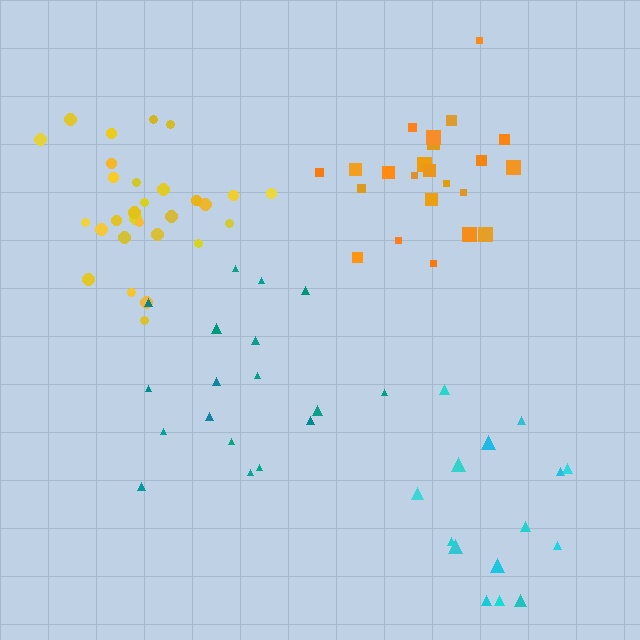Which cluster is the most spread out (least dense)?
Cyan.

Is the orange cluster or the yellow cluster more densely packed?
Yellow.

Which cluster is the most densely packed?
Yellow.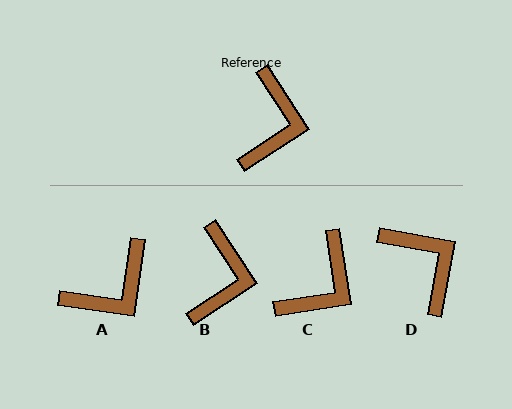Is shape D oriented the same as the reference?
No, it is off by about 47 degrees.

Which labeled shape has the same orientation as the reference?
B.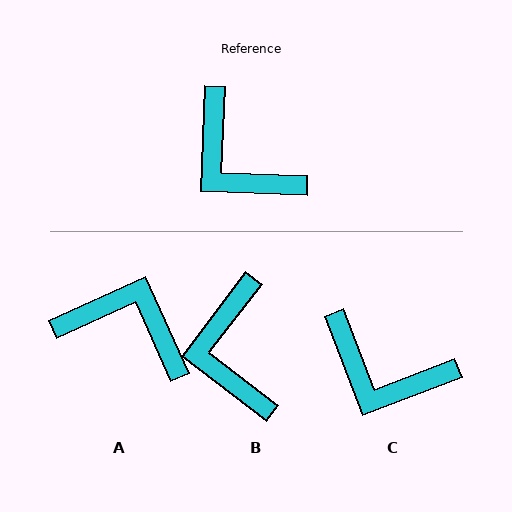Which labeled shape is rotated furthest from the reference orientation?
A, about 153 degrees away.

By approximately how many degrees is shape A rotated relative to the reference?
Approximately 153 degrees clockwise.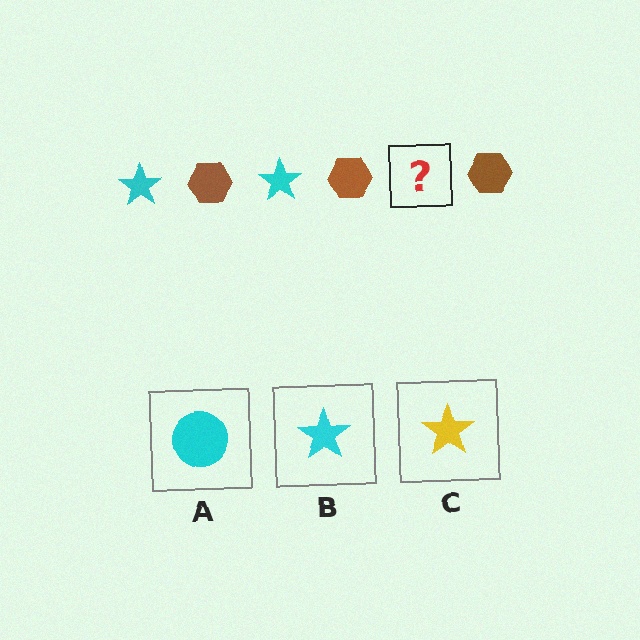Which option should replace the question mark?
Option B.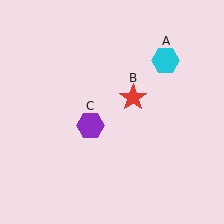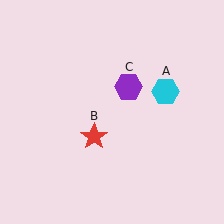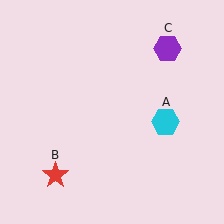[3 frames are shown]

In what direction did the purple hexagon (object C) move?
The purple hexagon (object C) moved up and to the right.